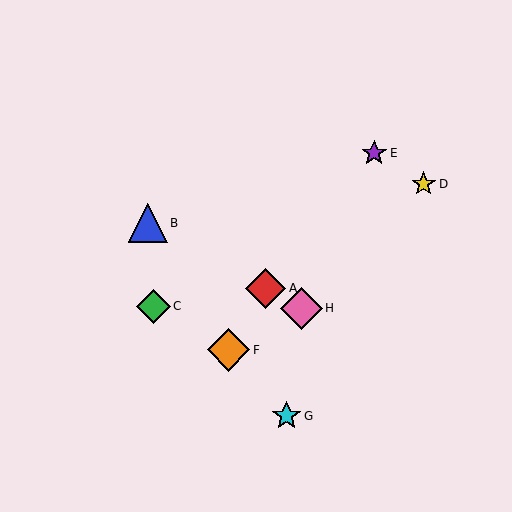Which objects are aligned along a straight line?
Objects A, B, H are aligned along a straight line.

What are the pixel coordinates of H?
Object H is at (301, 308).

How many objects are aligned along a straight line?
3 objects (A, B, H) are aligned along a straight line.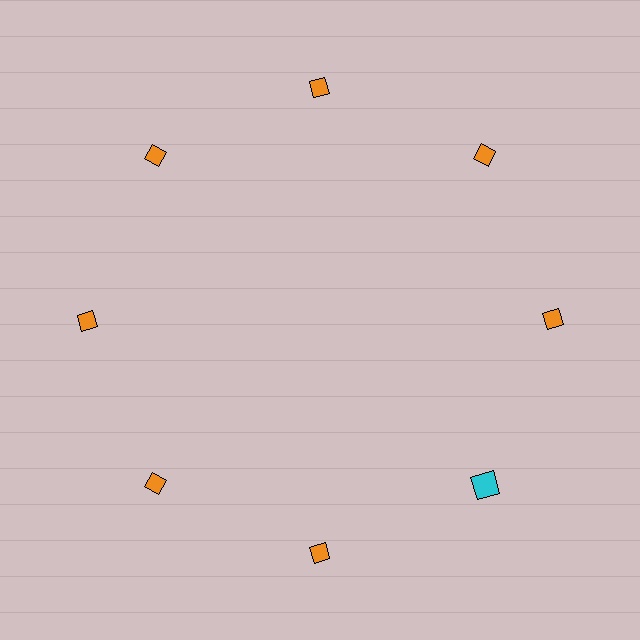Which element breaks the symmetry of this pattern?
The cyan square at roughly the 4 o'clock position breaks the symmetry. All other shapes are orange diamonds.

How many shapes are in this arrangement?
There are 8 shapes arranged in a ring pattern.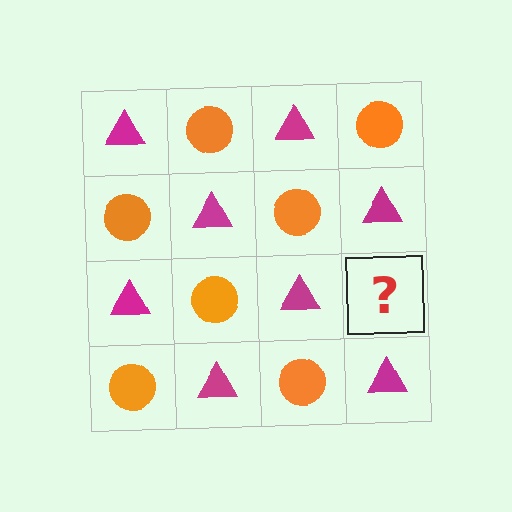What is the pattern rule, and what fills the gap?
The rule is that it alternates magenta triangle and orange circle in a checkerboard pattern. The gap should be filled with an orange circle.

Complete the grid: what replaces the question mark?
The question mark should be replaced with an orange circle.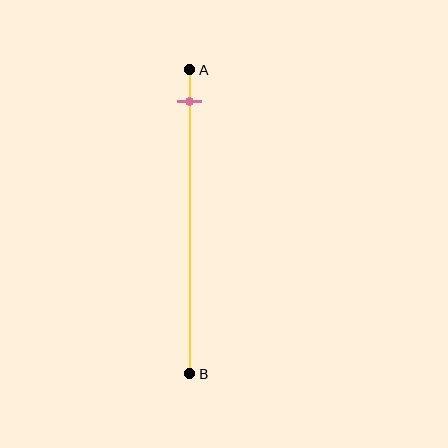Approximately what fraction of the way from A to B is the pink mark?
The pink mark is approximately 10% of the way from A to B.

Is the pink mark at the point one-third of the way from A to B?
No, the mark is at about 10% from A, not at the 33% one-third point.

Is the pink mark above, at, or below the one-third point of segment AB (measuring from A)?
The pink mark is above the one-third point of segment AB.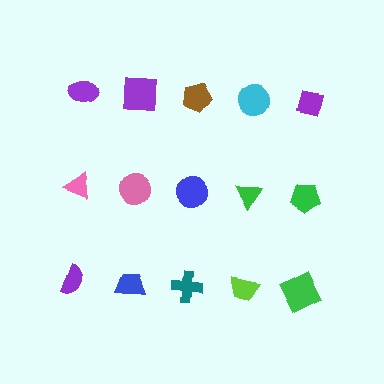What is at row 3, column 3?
A teal cross.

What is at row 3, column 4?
A lime trapezoid.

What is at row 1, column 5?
A purple square.